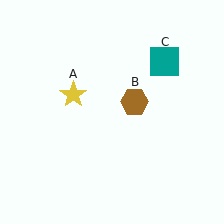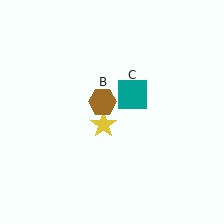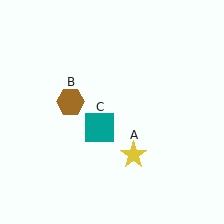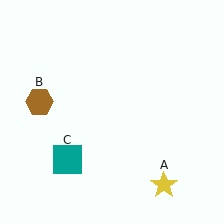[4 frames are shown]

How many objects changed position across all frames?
3 objects changed position: yellow star (object A), brown hexagon (object B), teal square (object C).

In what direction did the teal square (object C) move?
The teal square (object C) moved down and to the left.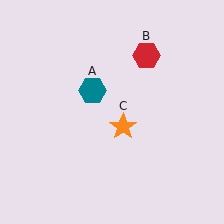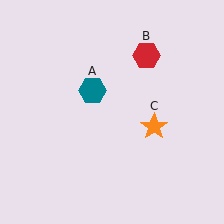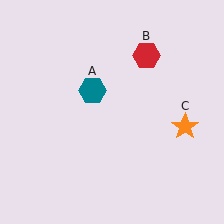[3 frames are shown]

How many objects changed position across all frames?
1 object changed position: orange star (object C).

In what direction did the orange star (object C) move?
The orange star (object C) moved right.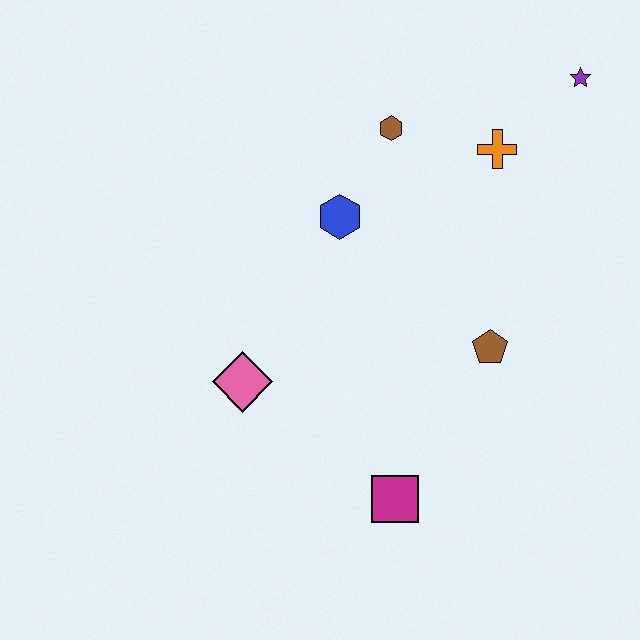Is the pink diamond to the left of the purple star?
Yes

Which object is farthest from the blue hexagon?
The magenta square is farthest from the blue hexagon.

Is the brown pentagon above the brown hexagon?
No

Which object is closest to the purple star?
The orange cross is closest to the purple star.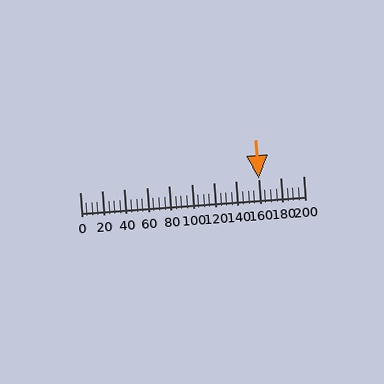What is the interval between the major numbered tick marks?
The major tick marks are spaced 20 units apart.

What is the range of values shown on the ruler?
The ruler shows values from 0 to 200.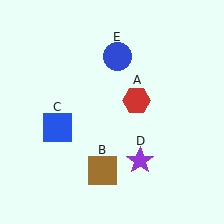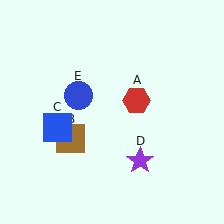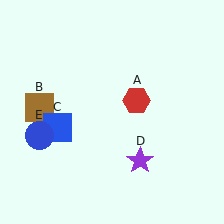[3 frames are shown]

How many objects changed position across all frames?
2 objects changed position: brown square (object B), blue circle (object E).